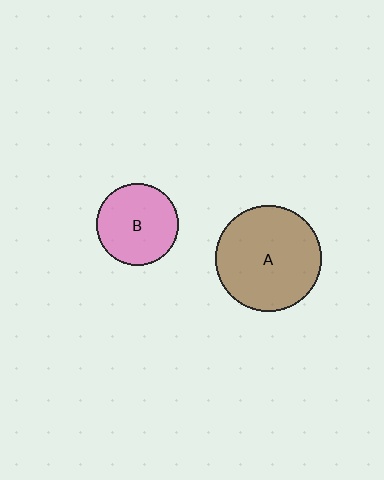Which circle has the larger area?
Circle A (brown).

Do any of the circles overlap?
No, none of the circles overlap.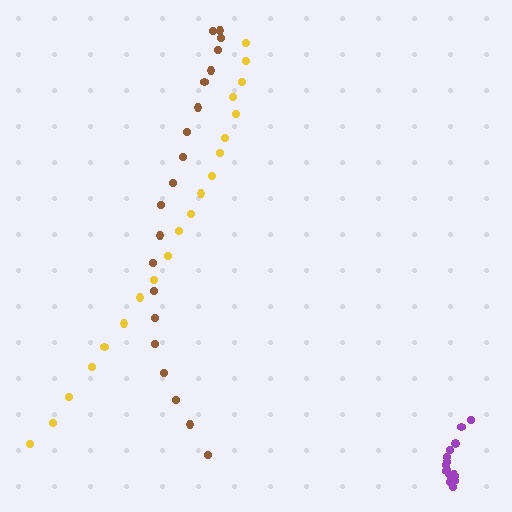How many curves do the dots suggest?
There are 3 distinct paths.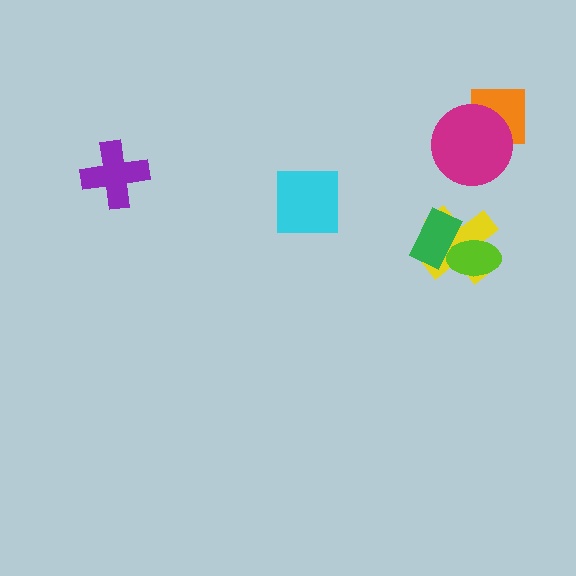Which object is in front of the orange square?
The magenta circle is in front of the orange square.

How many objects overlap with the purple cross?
0 objects overlap with the purple cross.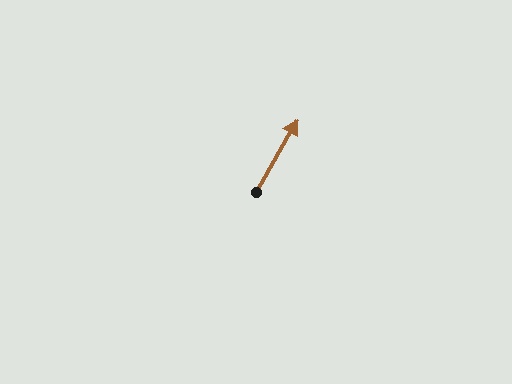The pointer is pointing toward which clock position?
Roughly 1 o'clock.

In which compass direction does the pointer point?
Northeast.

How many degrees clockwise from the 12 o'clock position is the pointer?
Approximately 30 degrees.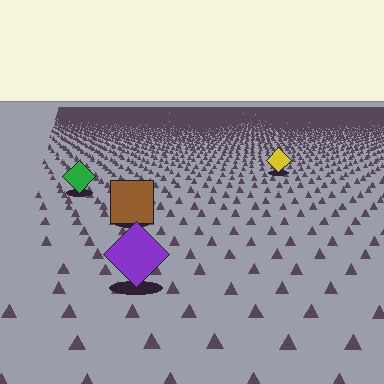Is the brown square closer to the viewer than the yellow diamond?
Yes. The brown square is closer — you can tell from the texture gradient: the ground texture is coarser near it.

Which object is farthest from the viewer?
The yellow diamond is farthest from the viewer. It appears smaller and the ground texture around it is denser.